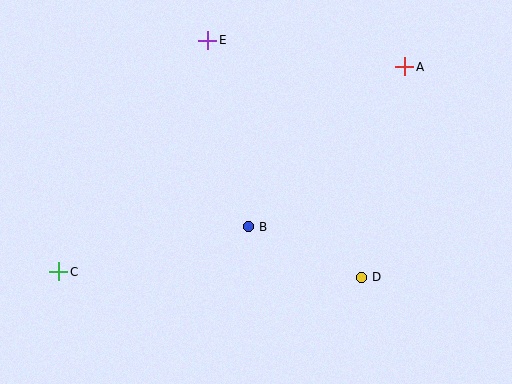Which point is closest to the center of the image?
Point B at (248, 227) is closest to the center.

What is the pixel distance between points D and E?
The distance between D and E is 282 pixels.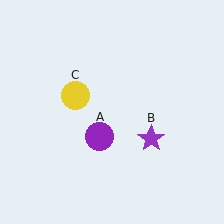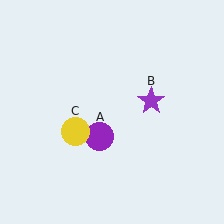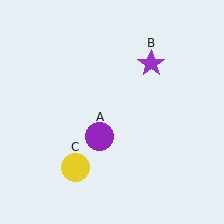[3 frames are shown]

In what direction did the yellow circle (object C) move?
The yellow circle (object C) moved down.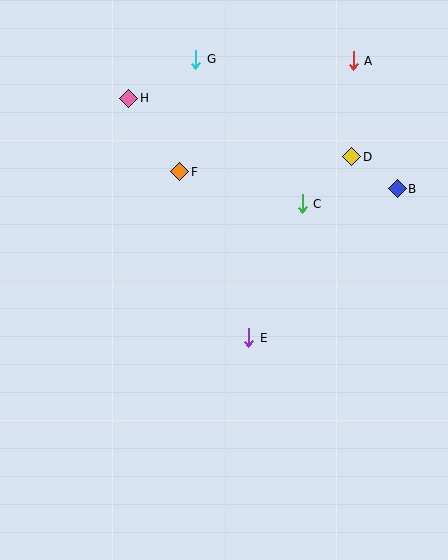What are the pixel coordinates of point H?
Point H is at (128, 98).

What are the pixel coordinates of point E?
Point E is at (249, 338).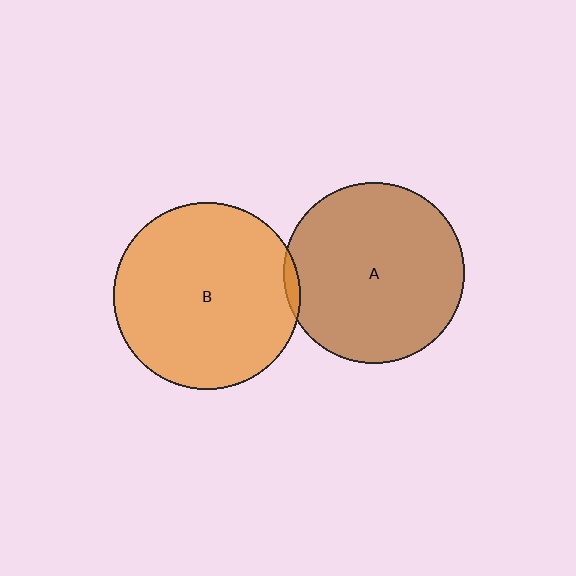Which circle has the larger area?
Circle B (orange).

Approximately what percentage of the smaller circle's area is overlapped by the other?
Approximately 5%.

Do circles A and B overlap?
Yes.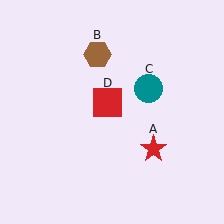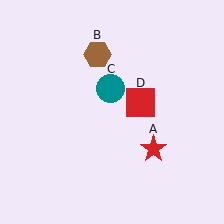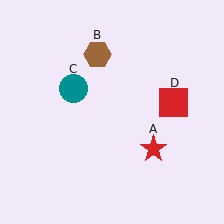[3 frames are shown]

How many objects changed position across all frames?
2 objects changed position: teal circle (object C), red square (object D).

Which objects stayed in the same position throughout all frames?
Red star (object A) and brown hexagon (object B) remained stationary.